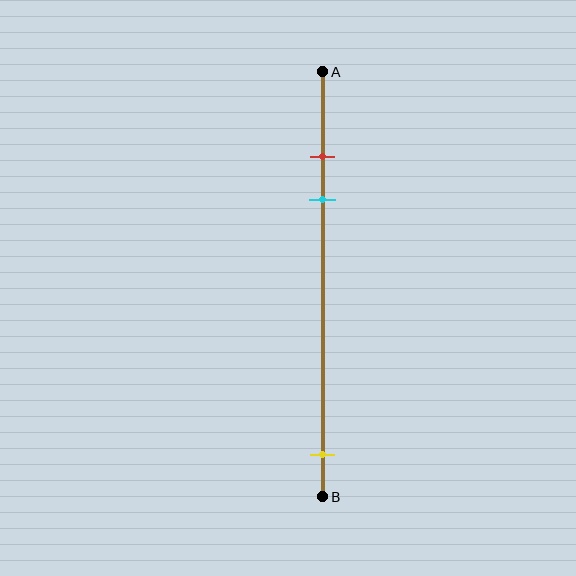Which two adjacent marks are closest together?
The red and cyan marks are the closest adjacent pair.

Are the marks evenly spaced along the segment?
No, the marks are not evenly spaced.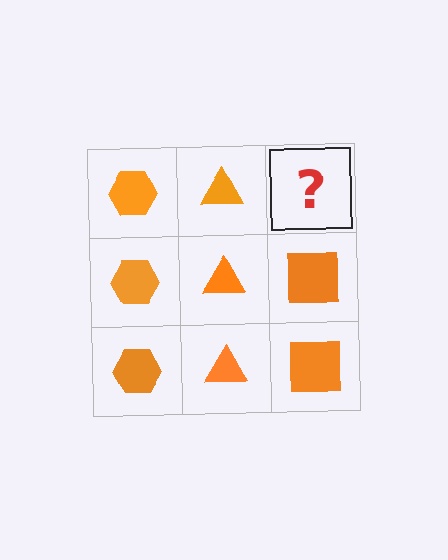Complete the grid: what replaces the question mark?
The question mark should be replaced with an orange square.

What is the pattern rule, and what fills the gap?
The rule is that each column has a consistent shape. The gap should be filled with an orange square.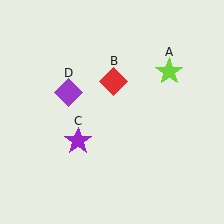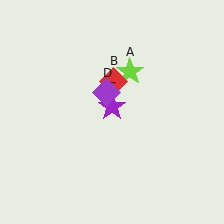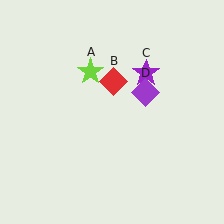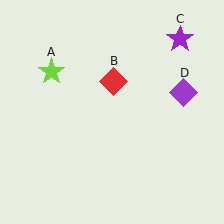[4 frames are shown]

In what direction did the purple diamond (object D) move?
The purple diamond (object D) moved right.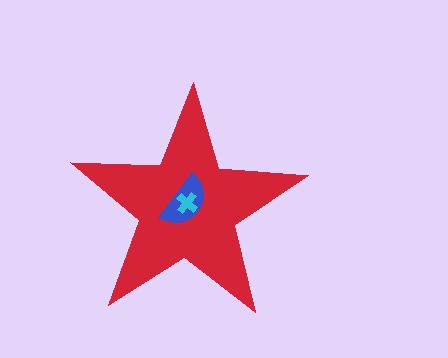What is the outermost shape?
The red star.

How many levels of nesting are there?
3.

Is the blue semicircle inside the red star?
Yes.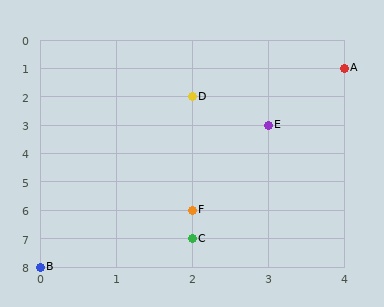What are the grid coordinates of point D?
Point D is at grid coordinates (2, 2).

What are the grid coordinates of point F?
Point F is at grid coordinates (2, 6).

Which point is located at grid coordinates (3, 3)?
Point E is at (3, 3).